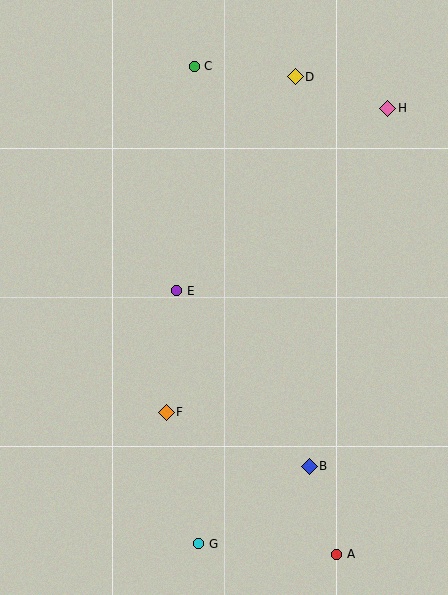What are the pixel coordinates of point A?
Point A is at (337, 554).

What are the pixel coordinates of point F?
Point F is at (166, 412).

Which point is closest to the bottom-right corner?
Point A is closest to the bottom-right corner.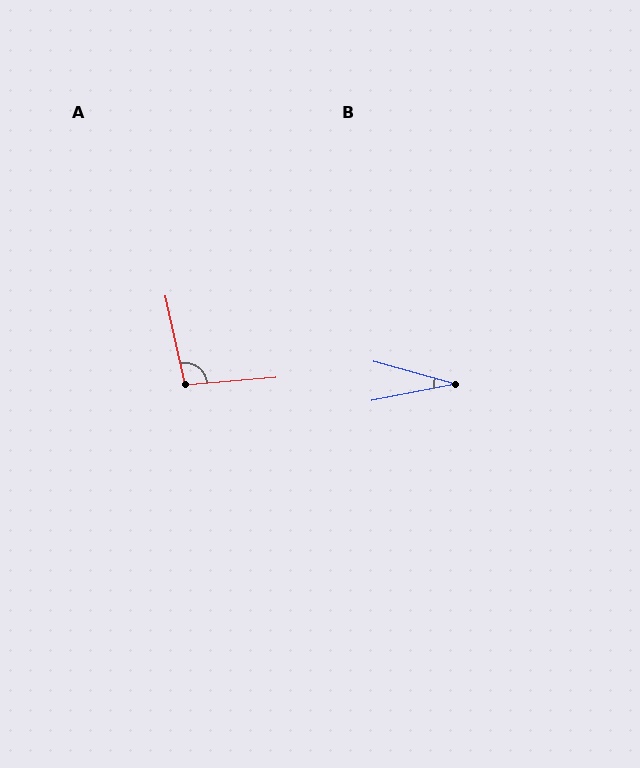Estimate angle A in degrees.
Approximately 98 degrees.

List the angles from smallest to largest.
B (27°), A (98°).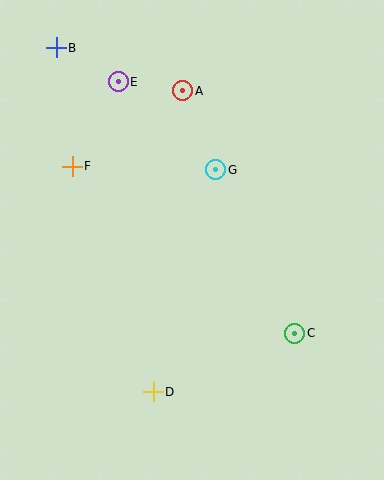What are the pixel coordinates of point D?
Point D is at (153, 392).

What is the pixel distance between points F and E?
The distance between F and E is 96 pixels.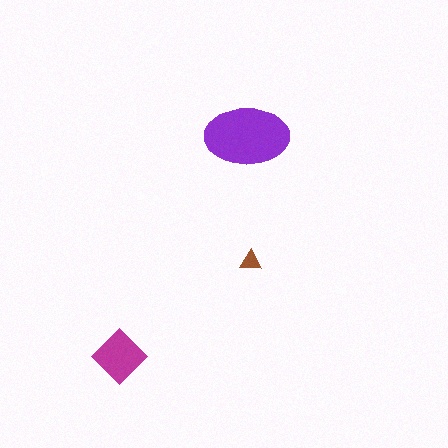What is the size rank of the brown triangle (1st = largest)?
3rd.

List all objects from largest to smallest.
The purple ellipse, the magenta diamond, the brown triangle.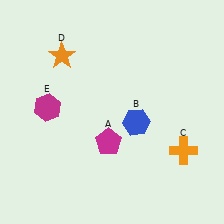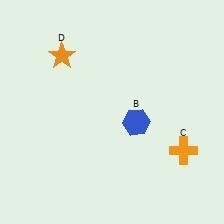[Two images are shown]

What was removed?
The magenta hexagon (E), the magenta pentagon (A) were removed in Image 2.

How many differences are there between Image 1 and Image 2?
There are 2 differences between the two images.